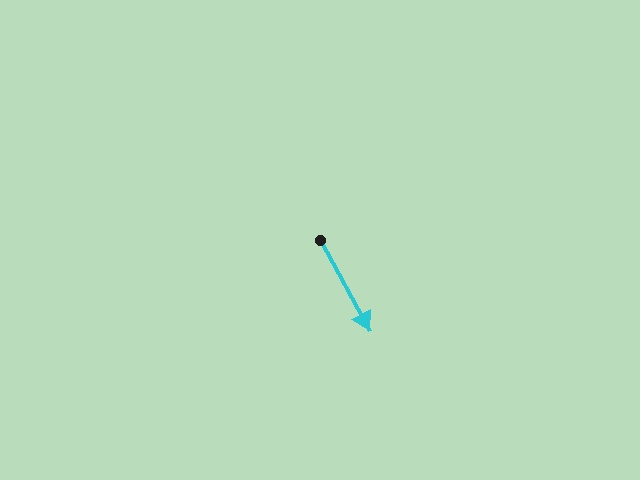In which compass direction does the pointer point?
Southeast.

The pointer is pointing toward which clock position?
Roughly 5 o'clock.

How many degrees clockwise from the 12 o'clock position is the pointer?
Approximately 151 degrees.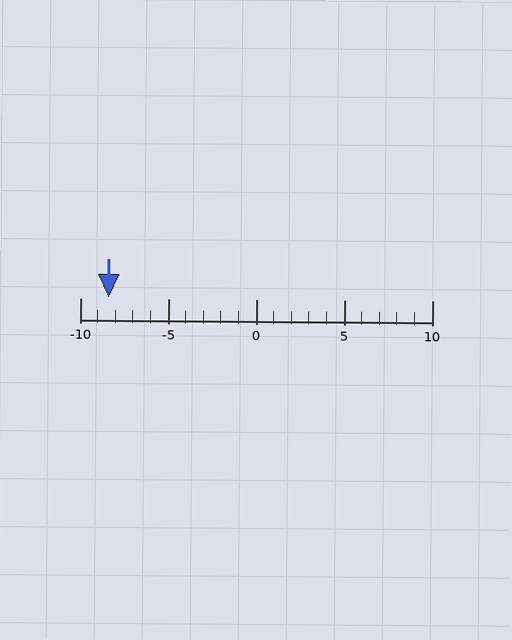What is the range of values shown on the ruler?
The ruler shows values from -10 to 10.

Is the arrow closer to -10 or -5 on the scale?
The arrow is closer to -10.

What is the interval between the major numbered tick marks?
The major tick marks are spaced 5 units apart.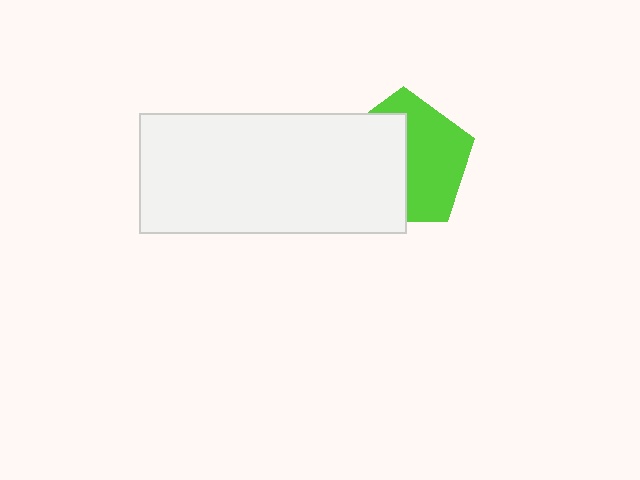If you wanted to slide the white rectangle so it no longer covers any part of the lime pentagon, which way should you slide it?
Slide it left — that is the most direct way to separate the two shapes.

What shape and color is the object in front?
The object in front is a white rectangle.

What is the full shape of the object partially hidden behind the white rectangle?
The partially hidden object is a lime pentagon.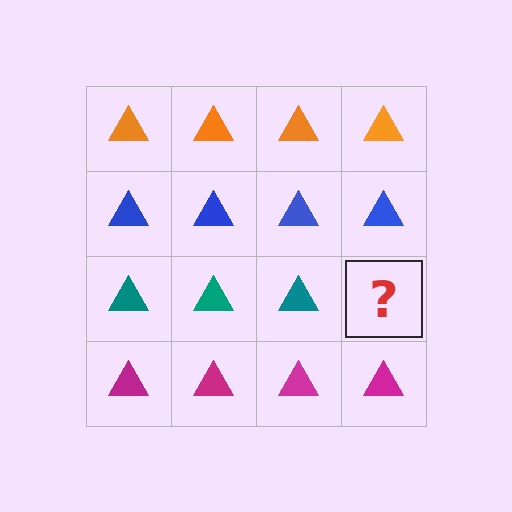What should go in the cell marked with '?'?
The missing cell should contain a teal triangle.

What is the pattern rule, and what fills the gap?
The rule is that each row has a consistent color. The gap should be filled with a teal triangle.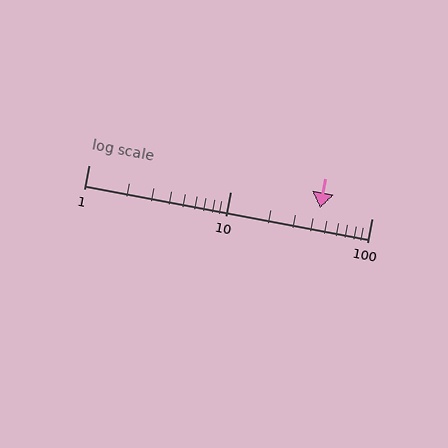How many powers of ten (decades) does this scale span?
The scale spans 2 decades, from 1 to 100.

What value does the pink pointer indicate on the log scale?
The pointer indicates approximately 43.